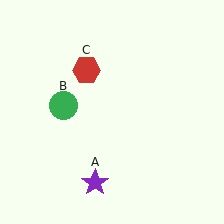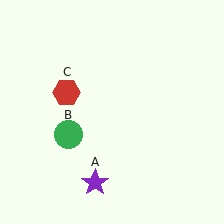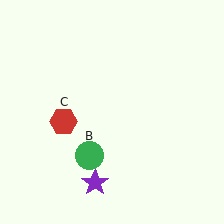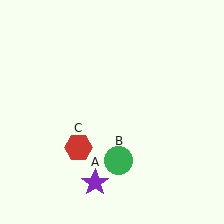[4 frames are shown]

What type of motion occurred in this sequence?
The green circle (object B), red hexagon (object C) rotated counterclockwise around the center of the scene.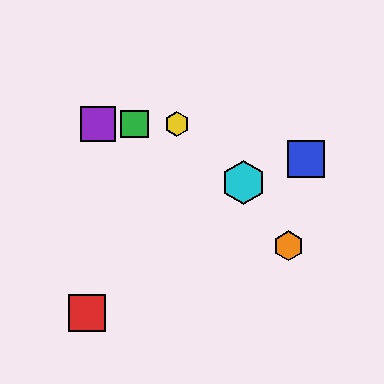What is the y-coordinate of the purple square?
The purple square is at y≈124.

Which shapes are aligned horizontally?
The green square, the yellow hexagon, the purple square are aligned horizontally.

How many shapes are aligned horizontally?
3 shapes (the green square, the yellow hexagon, the purple square) are aligned horizontally.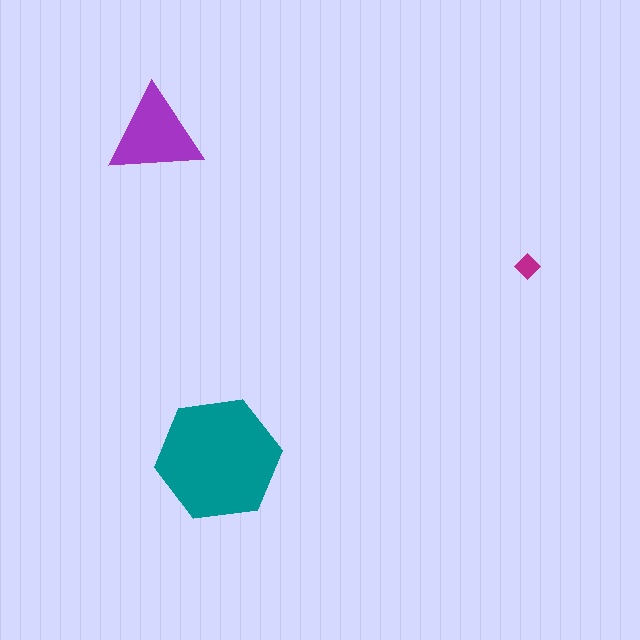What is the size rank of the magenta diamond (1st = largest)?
3rd.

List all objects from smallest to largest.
The magenta diamond, the purple triangle, the teal hexagon.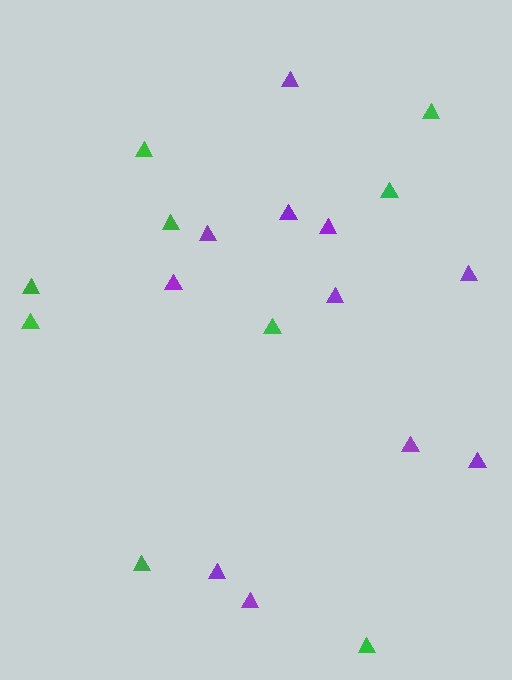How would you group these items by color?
There are 2 groups: one group of purple triangles (11) and one group of green triangles (9).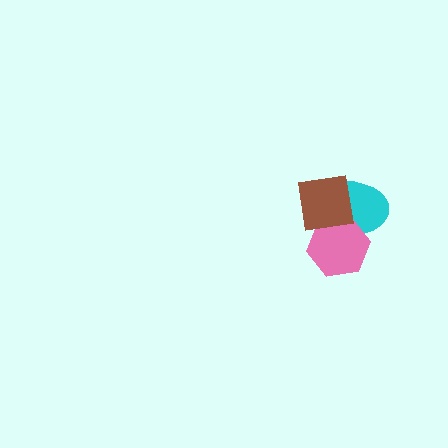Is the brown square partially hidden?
No, no other shape covers it.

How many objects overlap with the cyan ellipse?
2 objects overlap with the cyan ellipse.